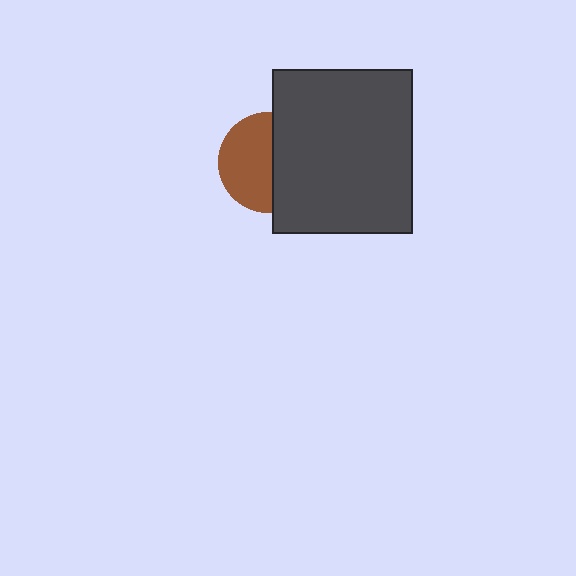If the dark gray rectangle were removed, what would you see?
You would see the complete brown circle.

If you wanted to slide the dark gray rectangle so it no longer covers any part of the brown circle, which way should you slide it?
Slide it right — that is the most direct way to separate the two shapes.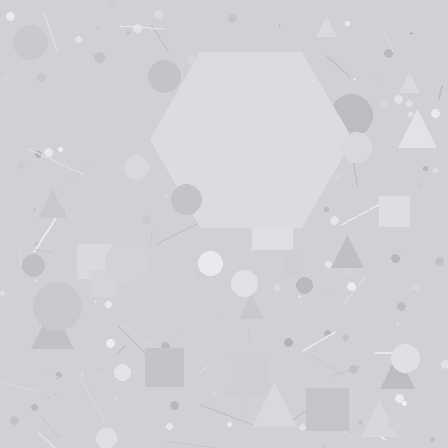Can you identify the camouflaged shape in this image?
The camouflaged shape is a hexagon.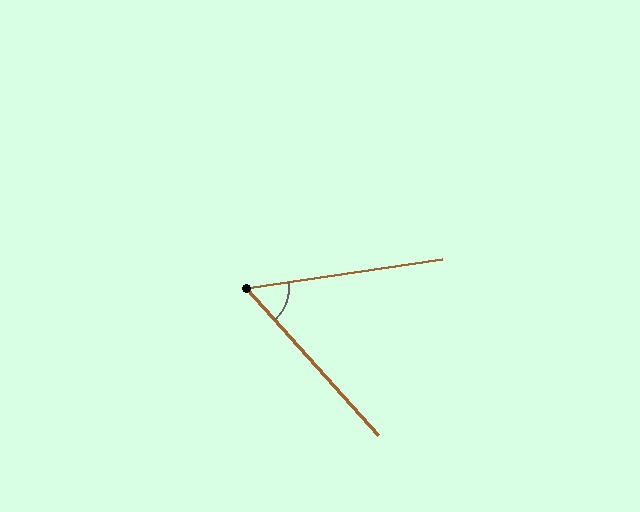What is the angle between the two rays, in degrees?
Approximately 56 degrees.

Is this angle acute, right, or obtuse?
It is acute.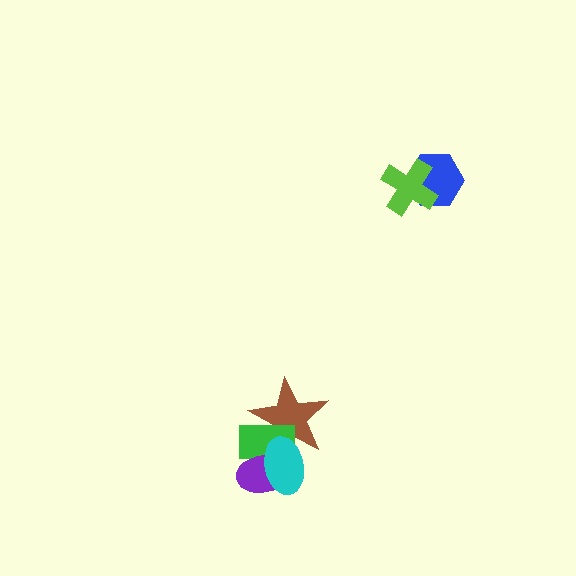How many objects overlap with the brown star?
3 objects overlap with the brown star.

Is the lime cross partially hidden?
No, no other shape covers it.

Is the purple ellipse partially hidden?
Yes, it is partially covered by another shape.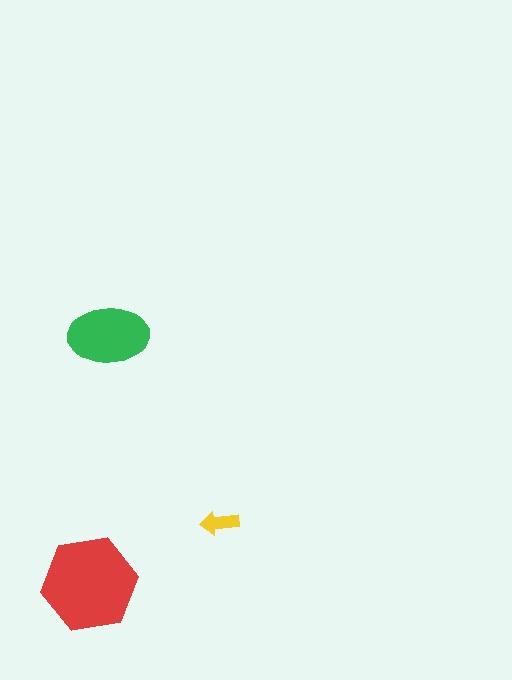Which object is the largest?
The red hexagon.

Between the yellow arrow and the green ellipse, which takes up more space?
The green ellipse.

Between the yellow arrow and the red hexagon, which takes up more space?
The red hexagon.